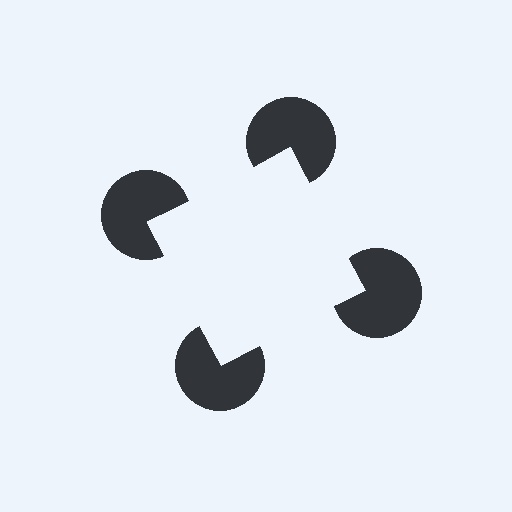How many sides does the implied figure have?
4 sides.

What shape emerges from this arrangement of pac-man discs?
An illusory square — its edges are inferred from the aligned wedge cuts in the pac-man discs, not physically drawn.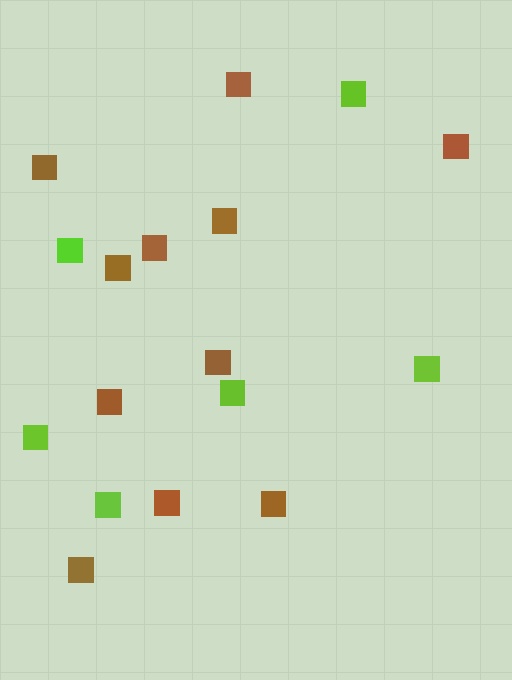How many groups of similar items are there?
There are 2 groups: one group of brown squares (11) and one group of lime squares (6).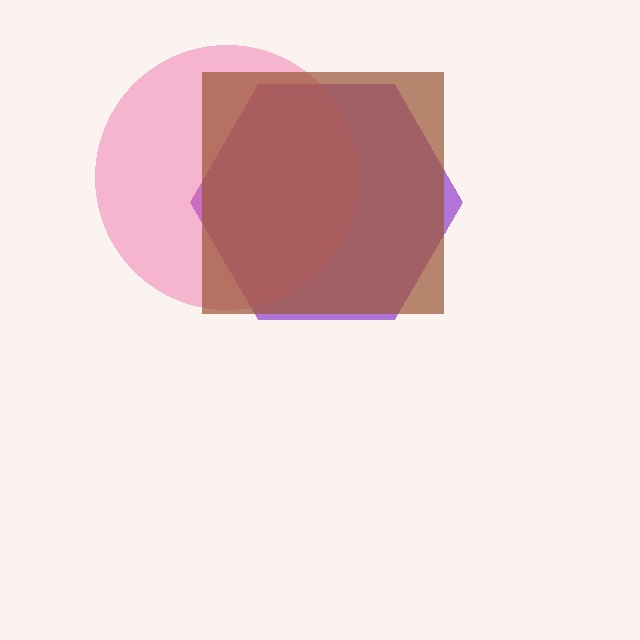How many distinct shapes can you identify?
There are 3 distinct shapes: a purple hexagon, a pink circle, a brown square.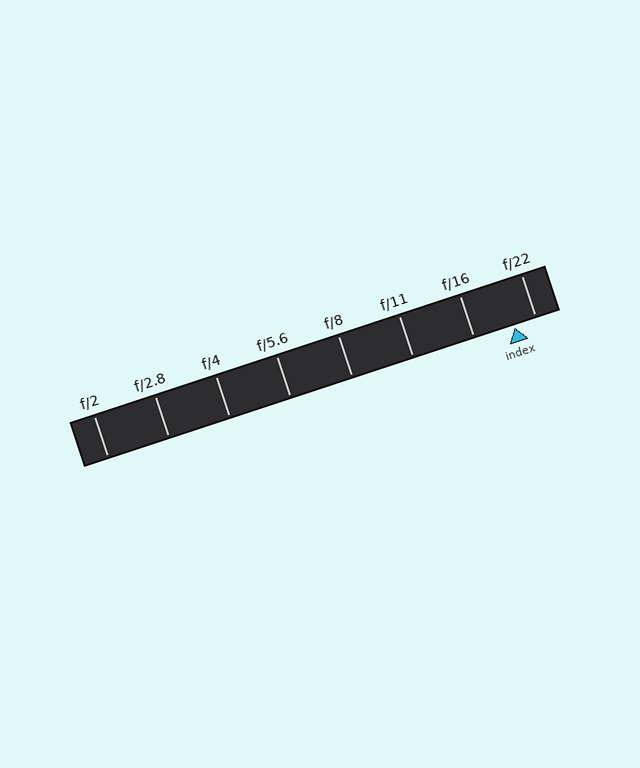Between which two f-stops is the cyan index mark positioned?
The index mark is between f/16 and f/22.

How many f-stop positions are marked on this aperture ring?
There are 8 f-stop positions marked.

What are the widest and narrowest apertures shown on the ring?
The widest aperture shown is f/2 and the narrowest is f/22.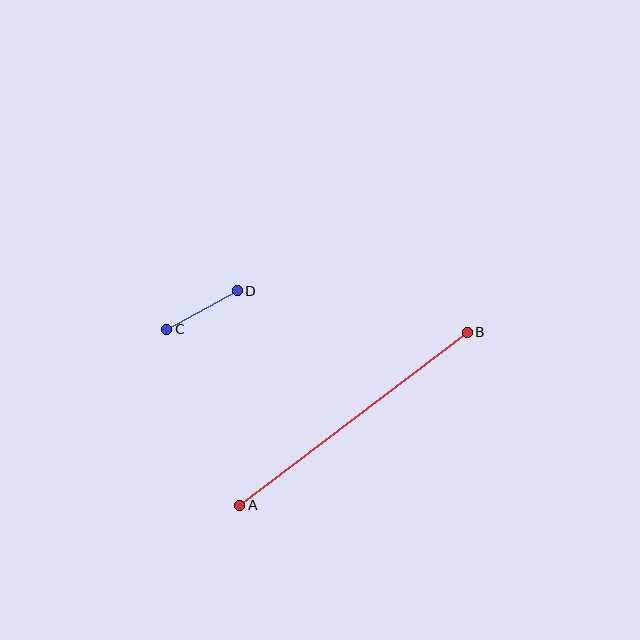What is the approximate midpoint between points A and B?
The midpoint is at approximately (353, 419) pixels.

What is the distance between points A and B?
The distance is approximately 286 pixels.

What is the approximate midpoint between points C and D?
The midpoint is at approximately (202, 310) pixels.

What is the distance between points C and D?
The distance is approximately 80 pixels.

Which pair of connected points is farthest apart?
Points A and B are farthest apart.